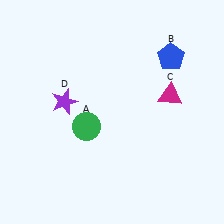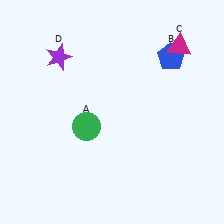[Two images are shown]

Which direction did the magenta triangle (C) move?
The magenta triangle (C) moved up.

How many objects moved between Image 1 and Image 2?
2 objects moved between the two images.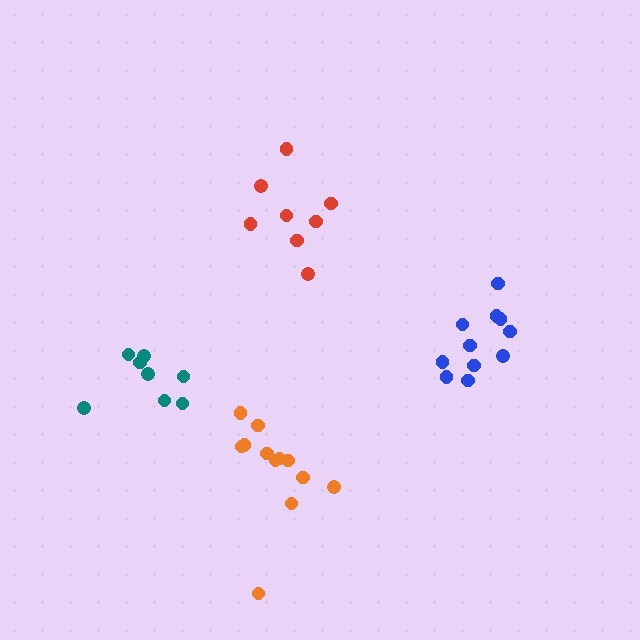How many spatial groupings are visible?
There are 4 spatial groupings.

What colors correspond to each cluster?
The clusters are colored: orange, blue, red, teal.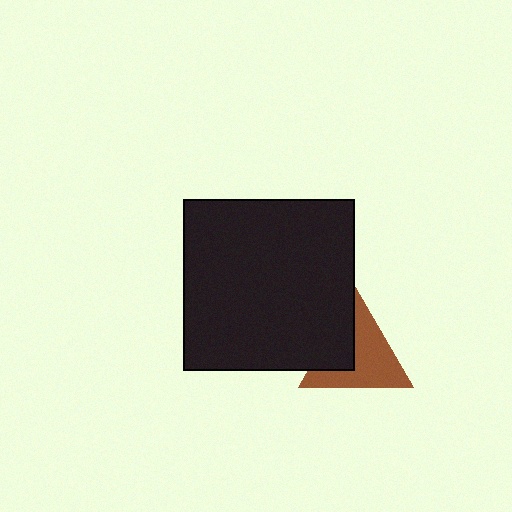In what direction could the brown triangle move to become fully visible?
The brown triangle could move right. That would shift it out from behind the black square entirely.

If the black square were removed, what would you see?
You would see the complete brown triangle.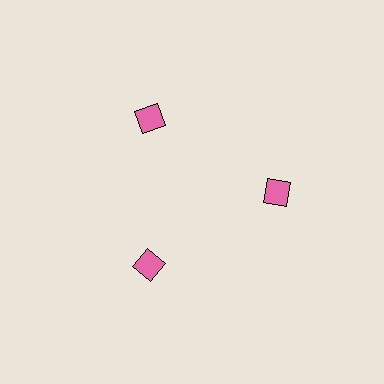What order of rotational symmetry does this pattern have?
This pattern has 3-fold rotational symmetry.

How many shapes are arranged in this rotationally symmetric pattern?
There are 3 shapes, arranged in 3 groups of 1.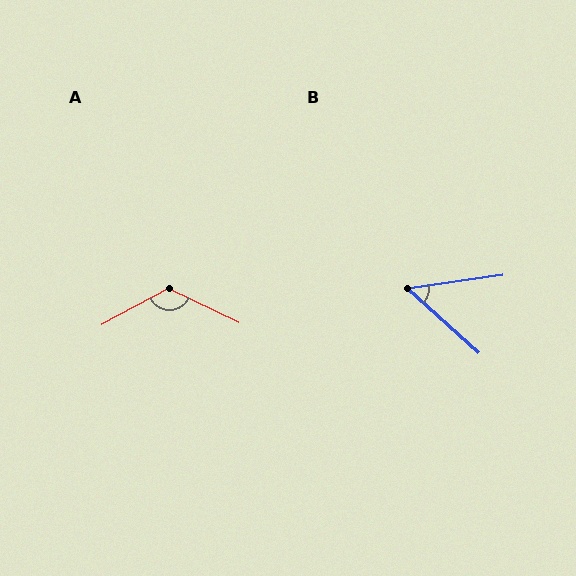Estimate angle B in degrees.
Approximately 50 degrees.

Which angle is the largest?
A, at approximately 126 degrees.